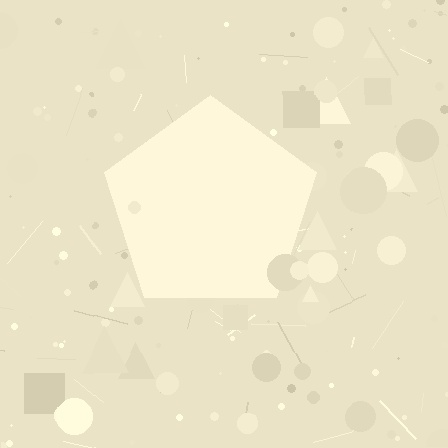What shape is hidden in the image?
A pentagon is hidden in the image.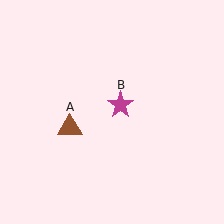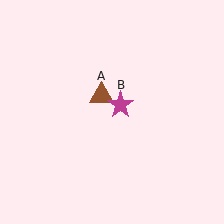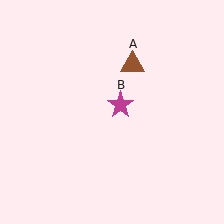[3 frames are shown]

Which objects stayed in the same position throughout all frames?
Magenta star (object B) remained stationary.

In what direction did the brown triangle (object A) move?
The brown triangle (object A) moved up and to the right.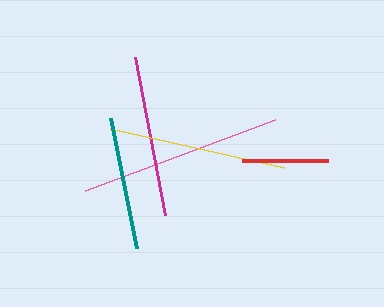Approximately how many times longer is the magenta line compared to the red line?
The magenta line is approximately 1.9 times the length of the red line.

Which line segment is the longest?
The pink line is the longest at approximately 203 pixels.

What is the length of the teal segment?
The teal segment is approximately 132 pixels long.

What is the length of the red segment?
The red segment is approximately 86 pixels long.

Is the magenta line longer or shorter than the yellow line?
The yellow line is longer than the magenta line.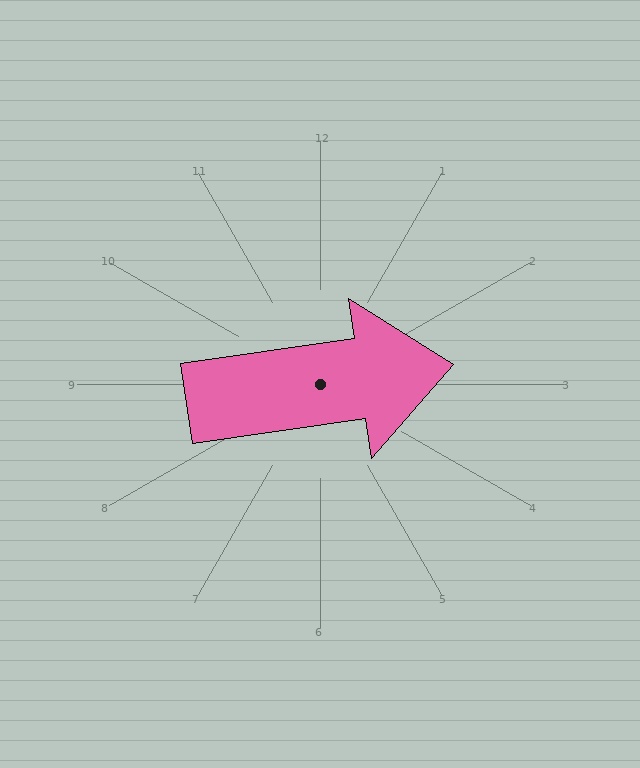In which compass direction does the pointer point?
East.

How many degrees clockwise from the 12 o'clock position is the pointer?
Approximately 82 degrees.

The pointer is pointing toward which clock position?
Roughly 3 o'clock.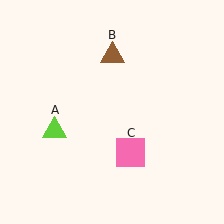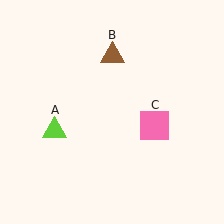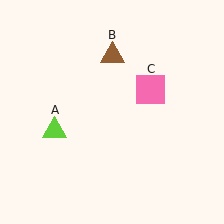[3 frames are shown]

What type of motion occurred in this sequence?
The pink square (object C) rotated counterclockwise around the center of the scene.